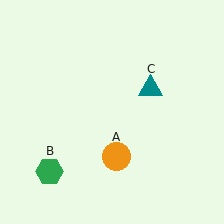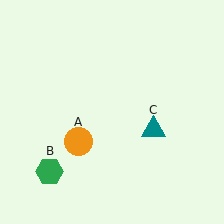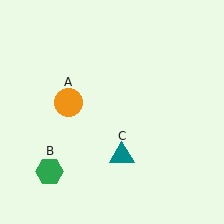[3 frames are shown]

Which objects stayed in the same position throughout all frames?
Green hexagon (object B) remained stationary.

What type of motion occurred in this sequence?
The orange circle (object A), teal triangle (object C) rotated clockwise around the center of the scene.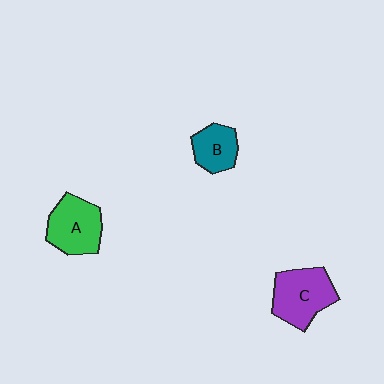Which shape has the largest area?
Shape C (purple).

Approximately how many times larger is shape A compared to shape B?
Approximately 1.5 times.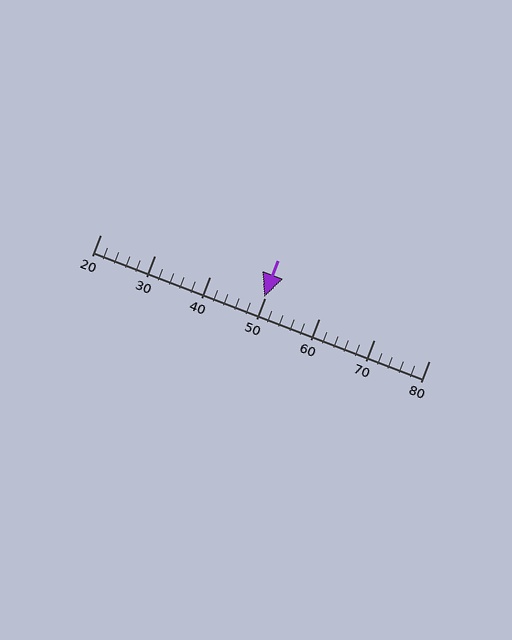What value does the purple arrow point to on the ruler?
The purple arrow points to approximately 50.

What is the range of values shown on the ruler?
The ruler shows values from 20 to 80.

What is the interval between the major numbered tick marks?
The major tick marks are spaced 10 units apart.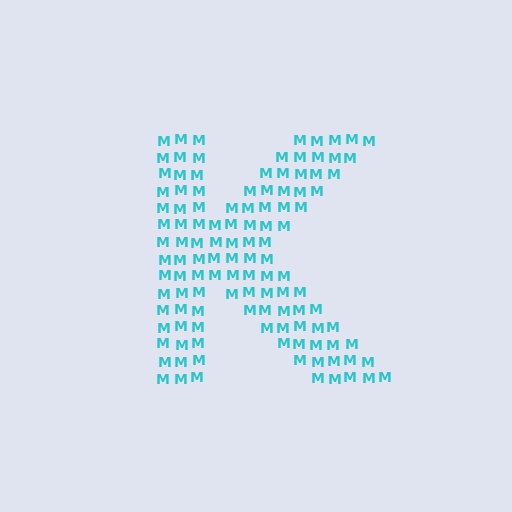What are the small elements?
The small elements are letter M's.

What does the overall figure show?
The overall figure shows the letter K.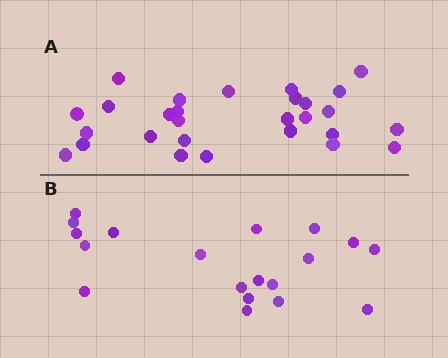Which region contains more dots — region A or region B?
Region A (the top region) has more dots.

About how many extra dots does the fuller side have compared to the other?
Region A has roughly 8 or so more dots than region B.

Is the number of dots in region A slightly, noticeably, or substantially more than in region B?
Region A has substantially more. The ratio is roughly 1.5 to 1.